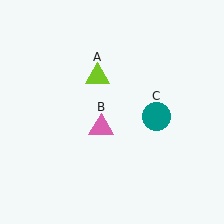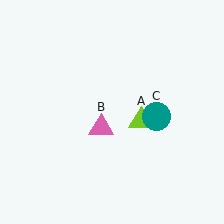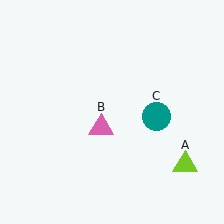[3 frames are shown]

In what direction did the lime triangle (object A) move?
The lime triangle (object A) moved down and to the right.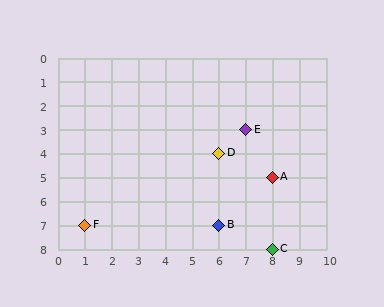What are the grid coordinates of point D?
Point D is at grid coordinates (6, 4).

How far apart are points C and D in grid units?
Points C and D are 2 columns and 4 rows apart (about 4.5 grid units diagonally).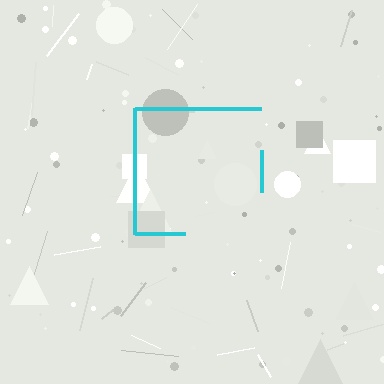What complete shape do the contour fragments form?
The contour fragments form a square.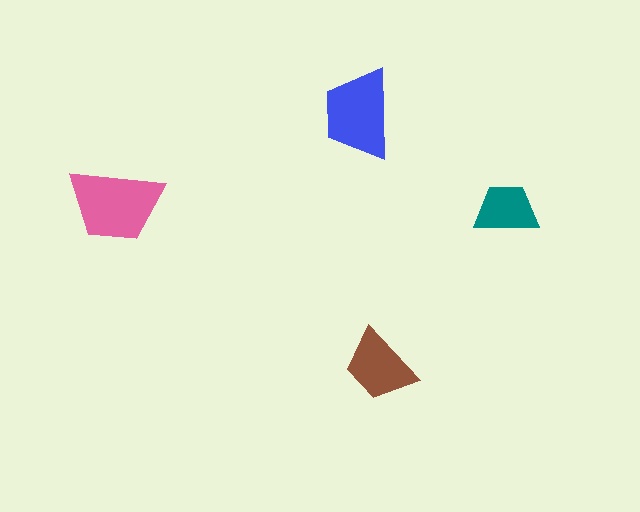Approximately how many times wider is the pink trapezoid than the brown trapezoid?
About 1.5 times wider.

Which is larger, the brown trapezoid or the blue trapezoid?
The blue one.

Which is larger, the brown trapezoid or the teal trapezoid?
The brown one.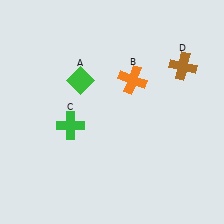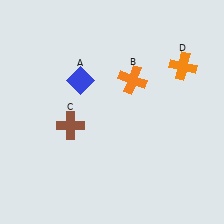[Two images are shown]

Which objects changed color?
A changed from green to blue. C changed from green to brown. D changed from brown to orange.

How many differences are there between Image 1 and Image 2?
There are 3 differences between the two images.